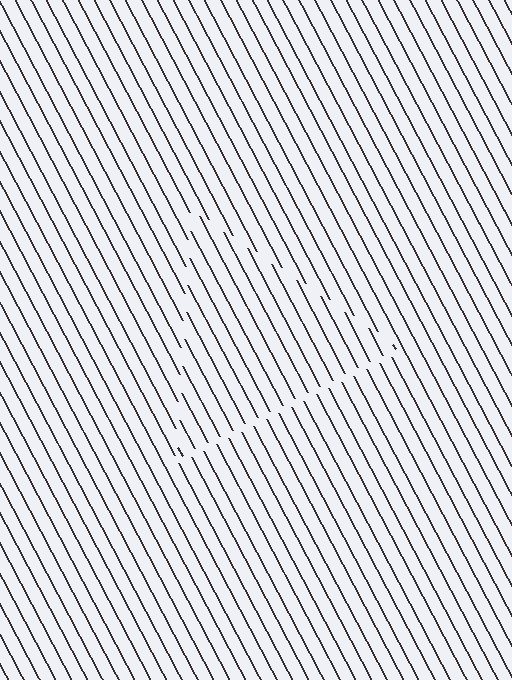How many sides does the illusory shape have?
3 sides — the line-ends trace a triangle.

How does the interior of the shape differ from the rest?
The interior of the shape contains the same grating, shifted by half a period — the contour is defined by the phase discontinuity where line-ends from the inner and outer gratings abut.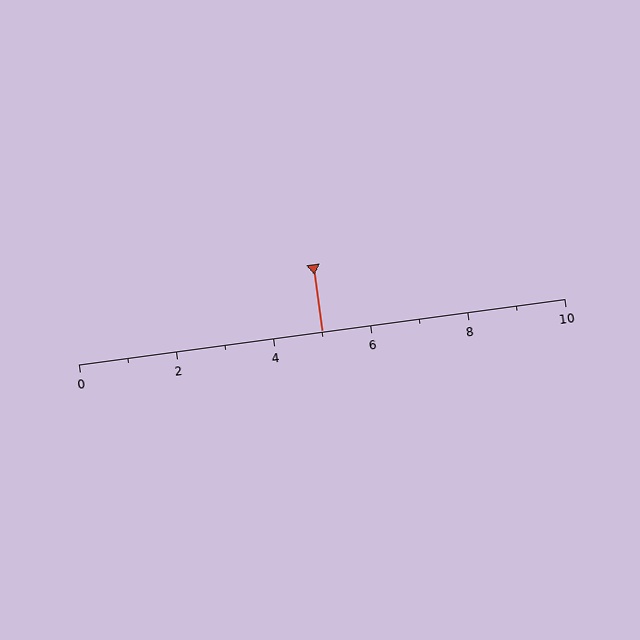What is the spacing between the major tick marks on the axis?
The major ticks are spaced 2 apart.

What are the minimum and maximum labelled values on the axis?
The axis runs from 0 to 10.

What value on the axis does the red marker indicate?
The marker indicates approximately 5.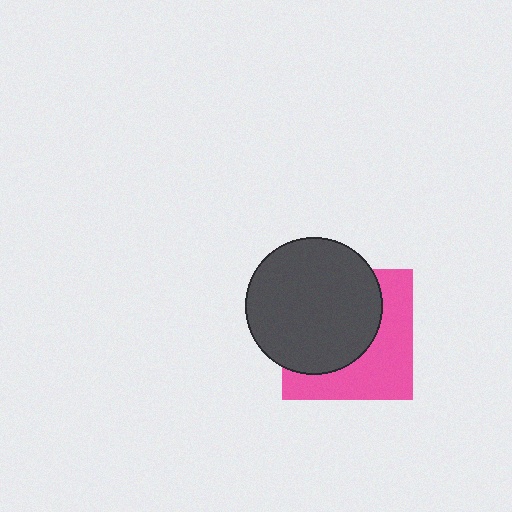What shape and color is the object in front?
The object in front is a dark gray circle.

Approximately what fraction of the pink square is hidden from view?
Roughly 55% of the pink square is hidden behind the dark gray circle.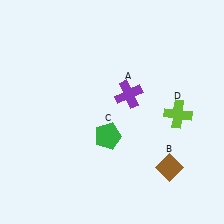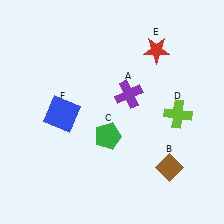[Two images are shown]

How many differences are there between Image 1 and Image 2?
There are 2 differences between the two images.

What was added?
A red star (E), a blue square (F) were added in Image 2.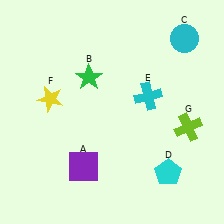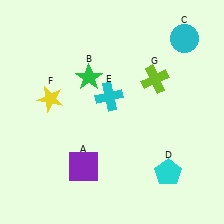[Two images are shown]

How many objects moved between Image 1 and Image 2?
2 objects moved between the two images.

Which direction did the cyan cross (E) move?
The cyan cross (E) moved left.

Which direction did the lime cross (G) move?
The lime cross (G) moved up.